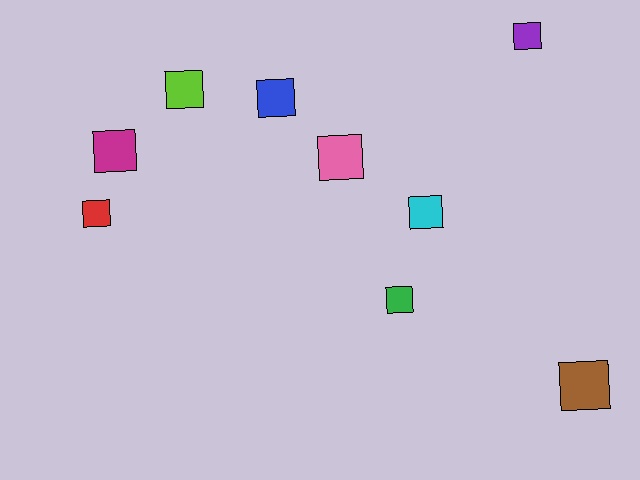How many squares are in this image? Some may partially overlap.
There are 9 squares.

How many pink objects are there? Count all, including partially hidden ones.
There is 1 pink object.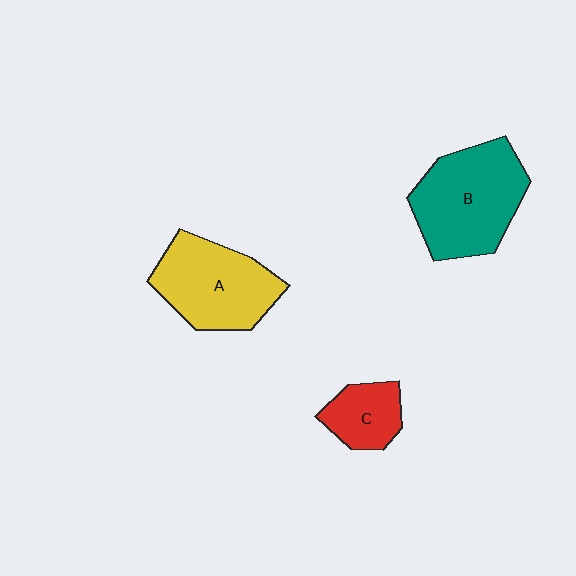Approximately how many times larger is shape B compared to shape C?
Approximately 2.3 times.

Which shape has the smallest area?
Shape C (red).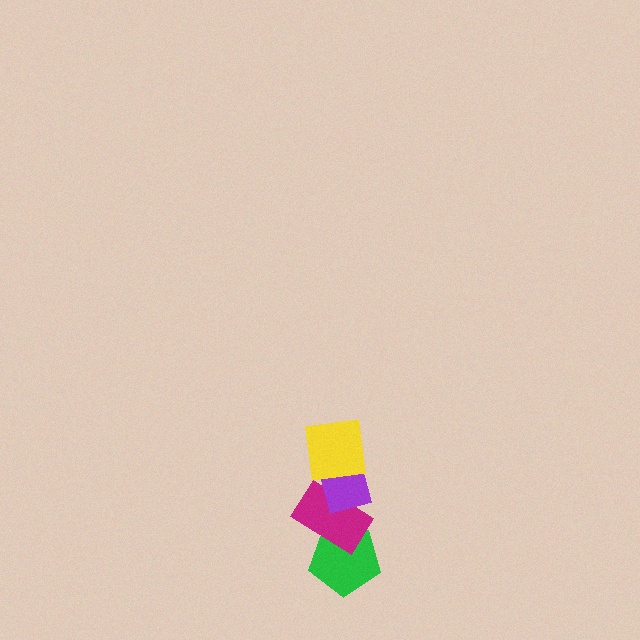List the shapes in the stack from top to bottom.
From top to bottom: the yellow square, the purple diamond, the magenta rectangle, the green pentagon.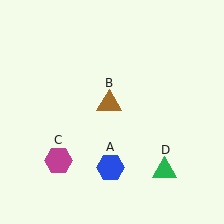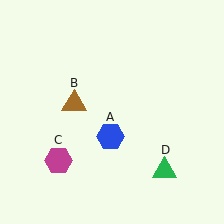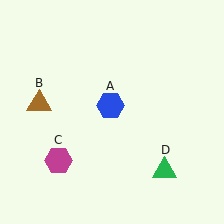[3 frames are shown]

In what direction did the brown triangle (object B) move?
The brown triangle (object B) moved left.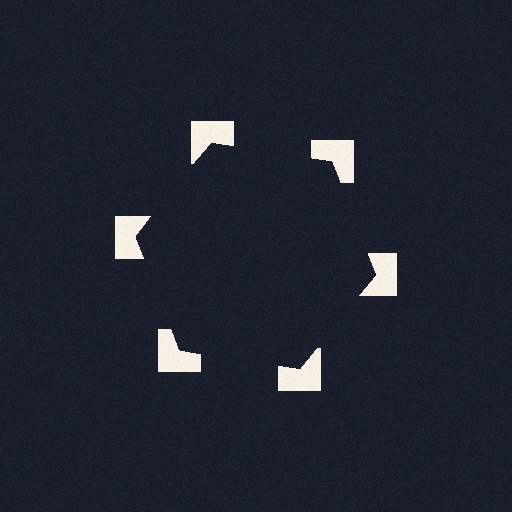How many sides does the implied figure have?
6 sides.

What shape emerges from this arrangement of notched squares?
An illusory hexagon — its edges are inferred from the aligned wedge cuts in the notched squares, not physically drawn.